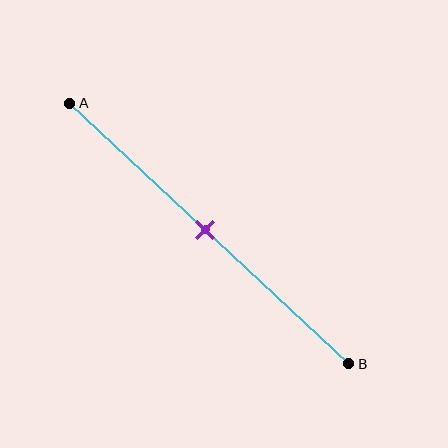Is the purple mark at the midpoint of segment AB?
Yes, the mark is approximately at the midpoint.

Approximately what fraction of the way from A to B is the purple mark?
The purple mark is approximately 50% of the way from A to B.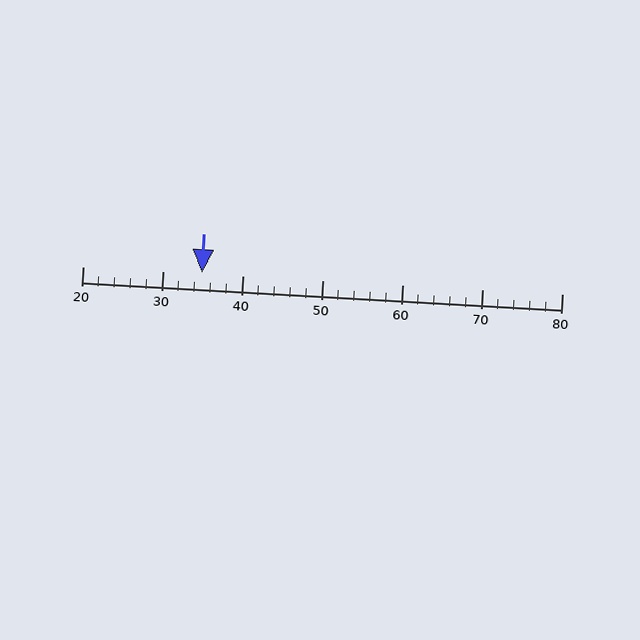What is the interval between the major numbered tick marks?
The major tick marks are spaced 10 units apart.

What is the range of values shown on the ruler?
The ruler shows values from 20 to 80.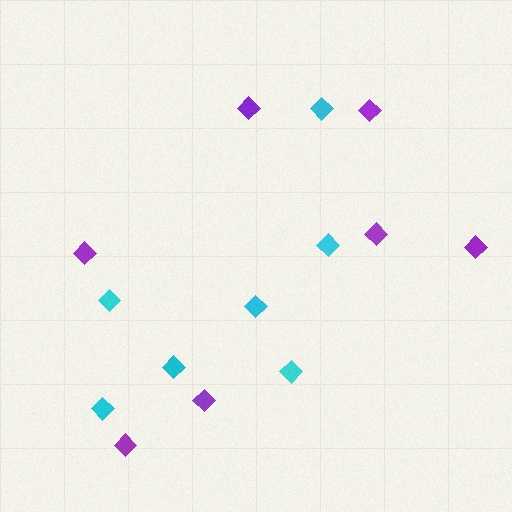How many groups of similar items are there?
There are 2 groups: one group of purple diamonds (7) and one group of cyan diamonds (7).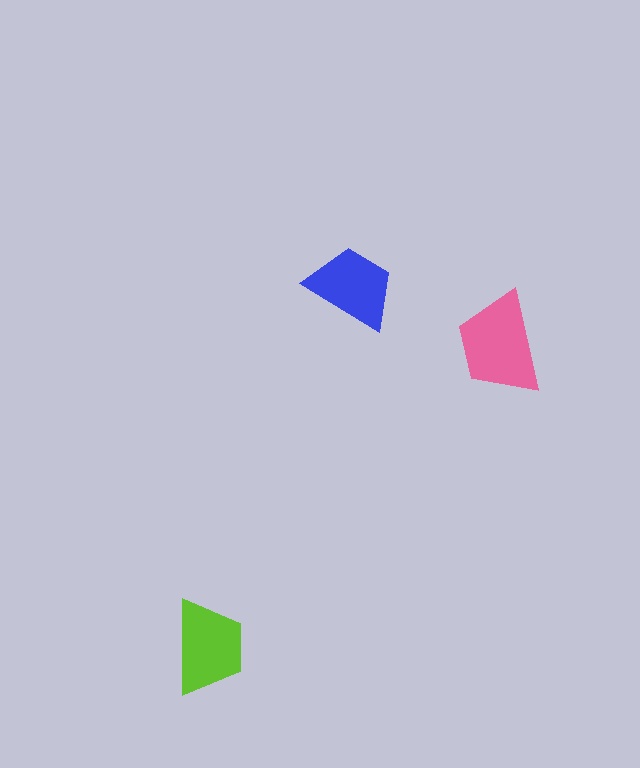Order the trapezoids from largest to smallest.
the pink one, the lime one, the blue one.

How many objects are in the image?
There are 3 objects in the image.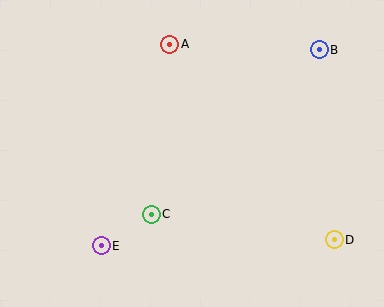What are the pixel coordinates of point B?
Point B is at (319, 50).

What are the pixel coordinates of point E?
Point E is at (101, 246).